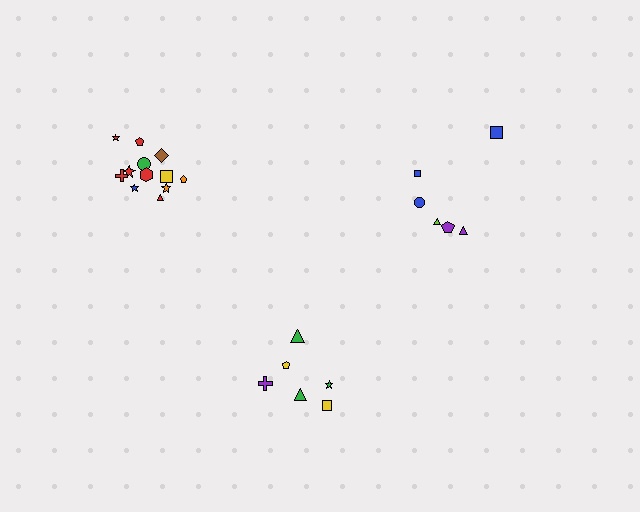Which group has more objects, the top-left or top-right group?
The top-left group.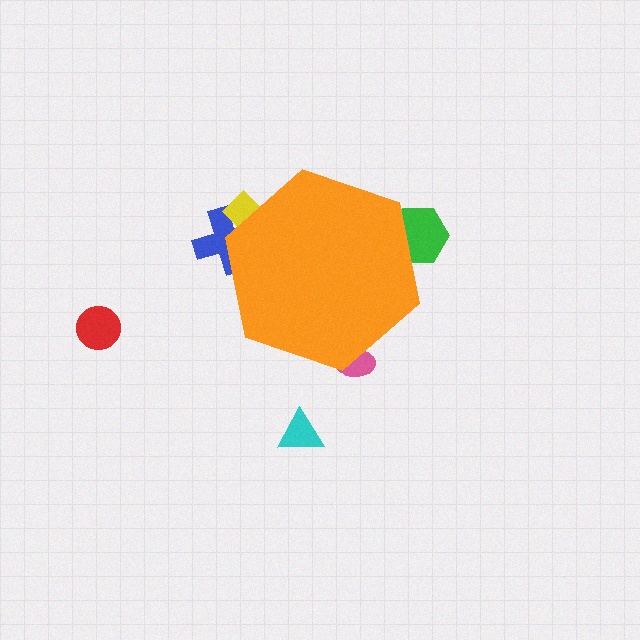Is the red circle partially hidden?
No, the red circle is fully visible.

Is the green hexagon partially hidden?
Yes, the green hexagon is partially hidden behind the orange hexagon.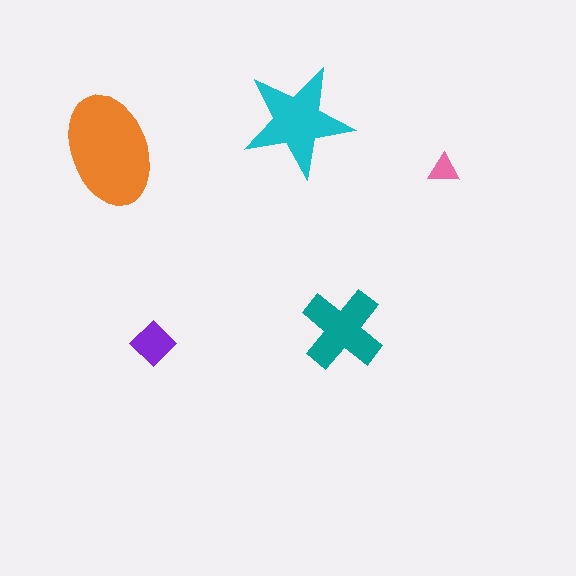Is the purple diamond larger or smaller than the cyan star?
Smaller.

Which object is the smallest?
The pink triangle.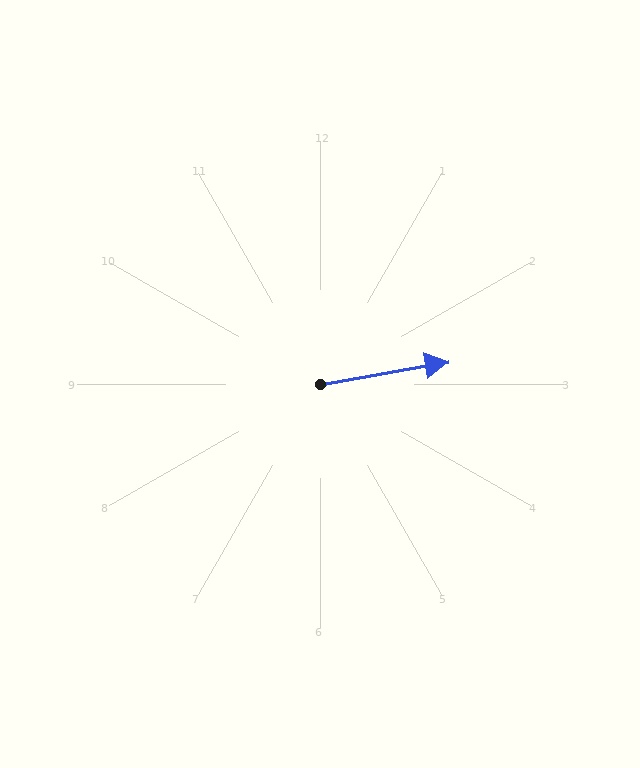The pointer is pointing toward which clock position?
Roughly 3 o'clock.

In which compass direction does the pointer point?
East.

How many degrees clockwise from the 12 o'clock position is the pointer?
Approximately 80 degrees.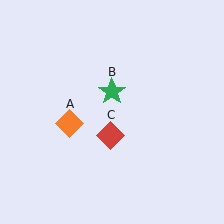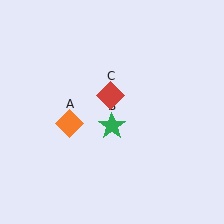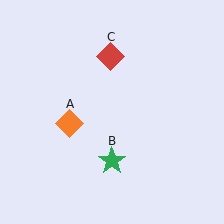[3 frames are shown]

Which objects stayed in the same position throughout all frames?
Orange diamond (object A) remained stationary.